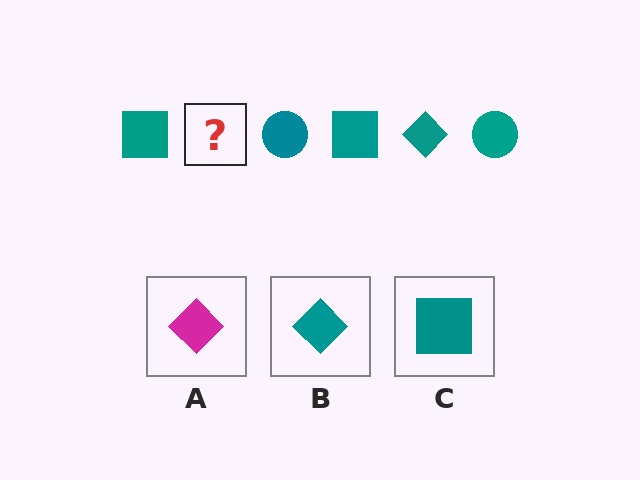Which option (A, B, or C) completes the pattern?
B.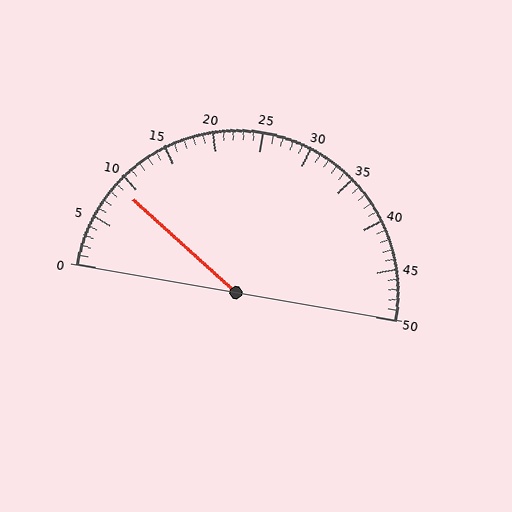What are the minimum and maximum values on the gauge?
The gauge ranges from 0 to 50.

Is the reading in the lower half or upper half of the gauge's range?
The reading is in the lower half of the range (0 to 50).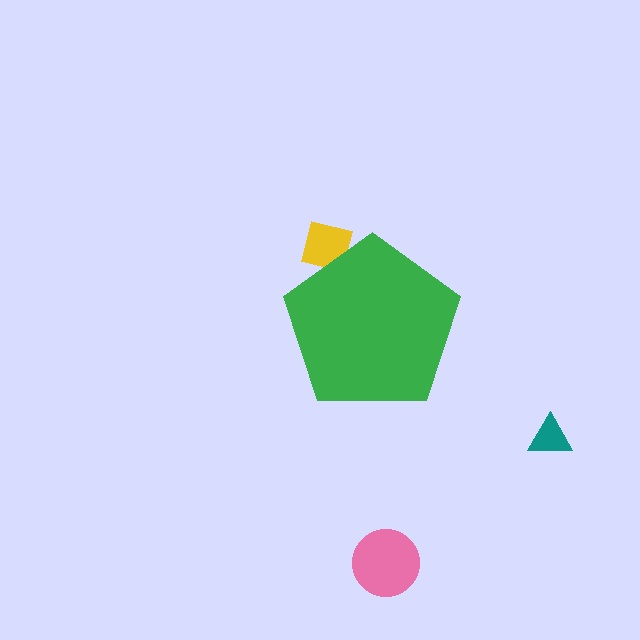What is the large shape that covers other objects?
A green pentagon.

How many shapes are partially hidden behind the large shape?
1 shape is partially hidden.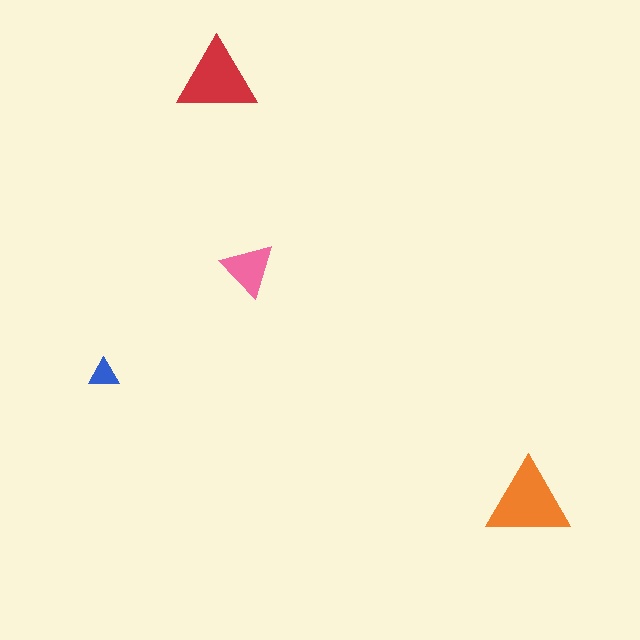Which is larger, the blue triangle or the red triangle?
The red one.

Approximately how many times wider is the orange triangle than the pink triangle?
About 1.5 times wider.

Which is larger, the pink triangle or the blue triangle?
The pink one.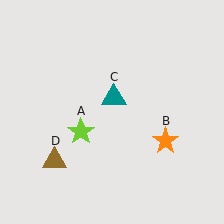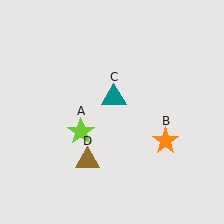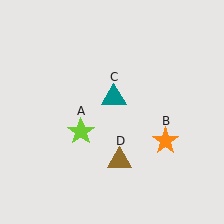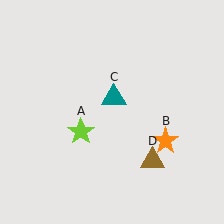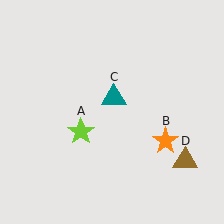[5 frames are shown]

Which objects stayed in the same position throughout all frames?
Lime star (object A) and orange star (object B) and teal triangle (object C) remained stationary.